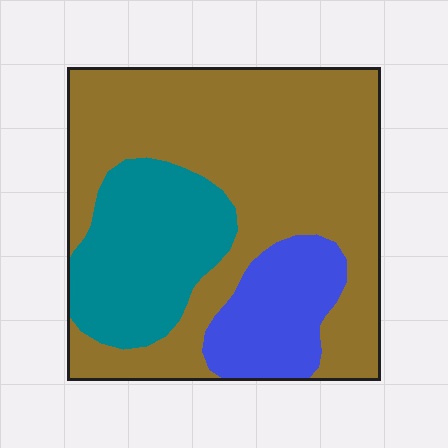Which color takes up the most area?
Brown, at roughly 60%.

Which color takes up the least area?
Blue, at roughly 15%.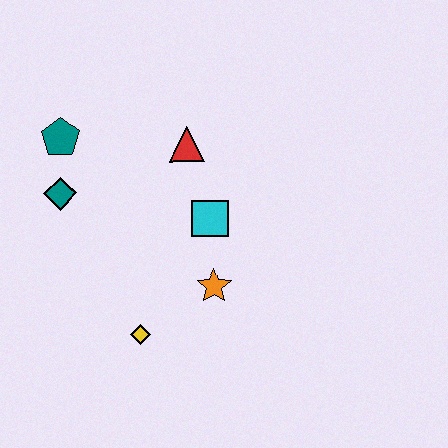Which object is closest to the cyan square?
The orange star is closest to the cyan square.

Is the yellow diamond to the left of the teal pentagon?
No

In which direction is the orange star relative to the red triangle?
The orange star is below the red triangle.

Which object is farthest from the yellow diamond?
The teal pentagon is farthest from the yellow diamond.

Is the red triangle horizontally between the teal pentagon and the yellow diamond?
No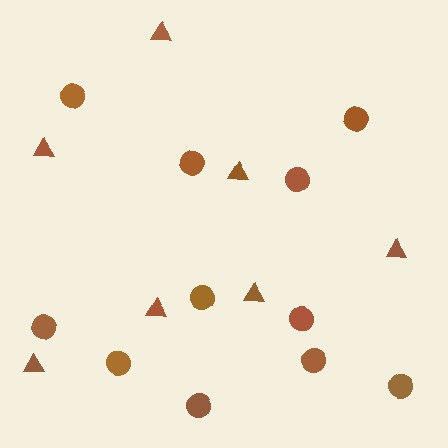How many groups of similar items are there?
There are 2 groups: one group of circles (11) and one group of triangles (7).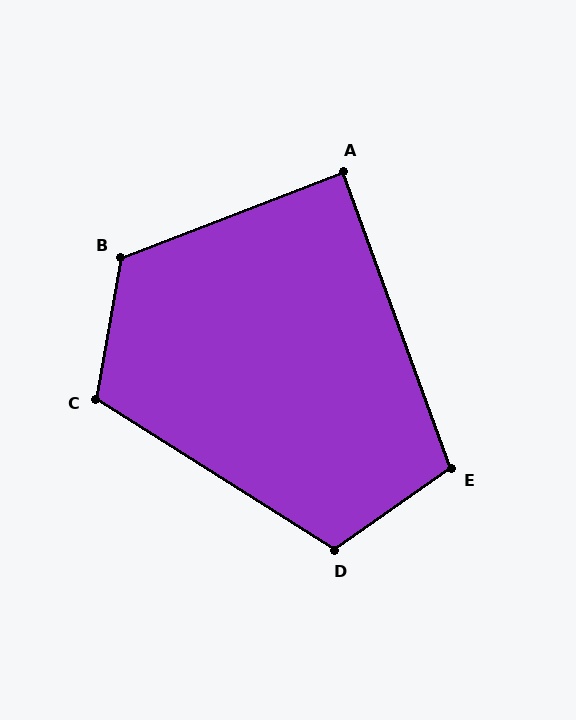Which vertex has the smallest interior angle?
A, at approximately 89 degrees.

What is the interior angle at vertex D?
Approximately 113 degrees (obtuse).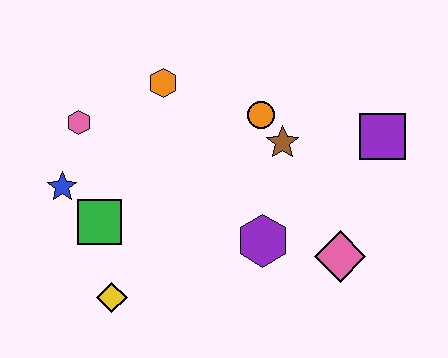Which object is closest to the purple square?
The brown star is closest to the purple square.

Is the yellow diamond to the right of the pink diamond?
No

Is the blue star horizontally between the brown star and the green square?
No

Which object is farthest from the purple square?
The blue star is farthest from the purple square.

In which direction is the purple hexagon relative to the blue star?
The purple hexagon is to the right of the blue star.